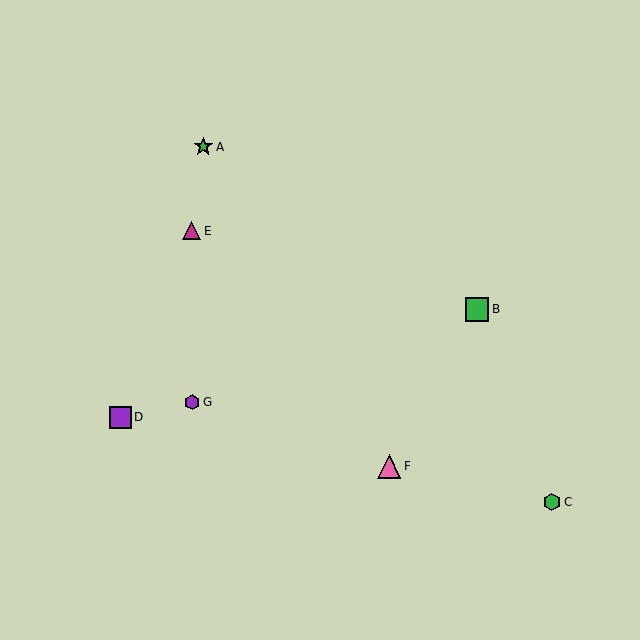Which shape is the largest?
The green square (labeled B) is the largest.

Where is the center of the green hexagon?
The center of the green hexagon is at (552, 502).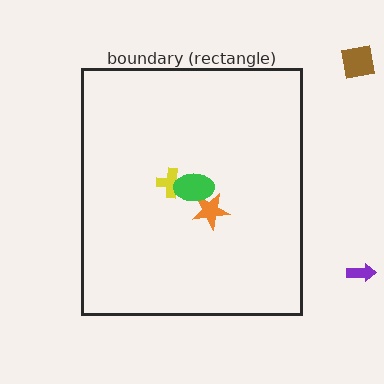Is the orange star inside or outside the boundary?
Inside.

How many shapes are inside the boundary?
3 inside, 2 outside.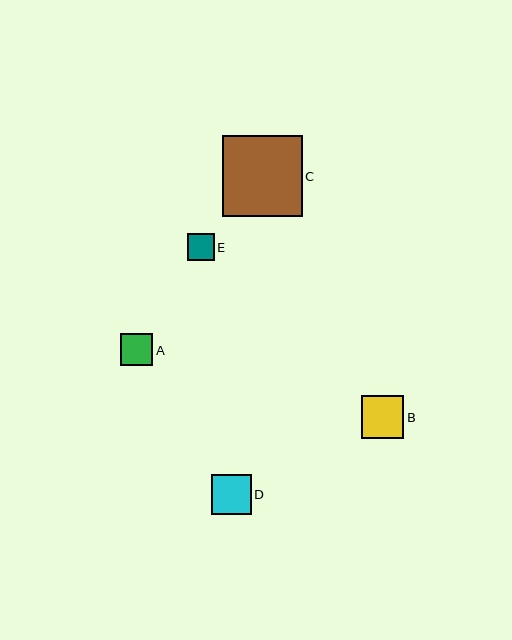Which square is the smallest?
Square E is the smallest with a size of approximately 27 pixels.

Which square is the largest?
Square C is the largest with a size of approximately 80 pixels.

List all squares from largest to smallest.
From largest to smallest: C, B, D, A, E.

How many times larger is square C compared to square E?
Square C is approximately 3.0 times the size of square E.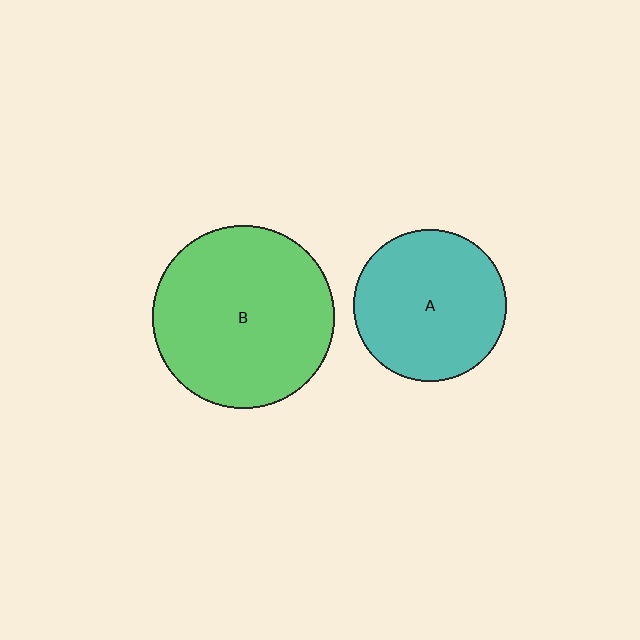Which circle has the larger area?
Circle B (green).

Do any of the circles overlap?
No, none of the circles overlap.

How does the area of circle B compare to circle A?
Approximately 1.4 times.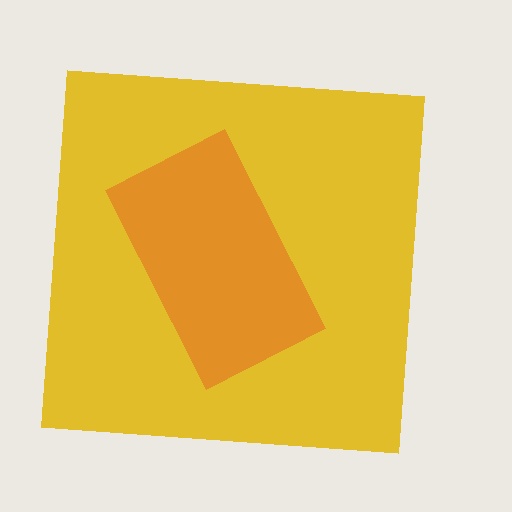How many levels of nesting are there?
2.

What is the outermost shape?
The yellow square.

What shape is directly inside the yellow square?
The orange rectangle.